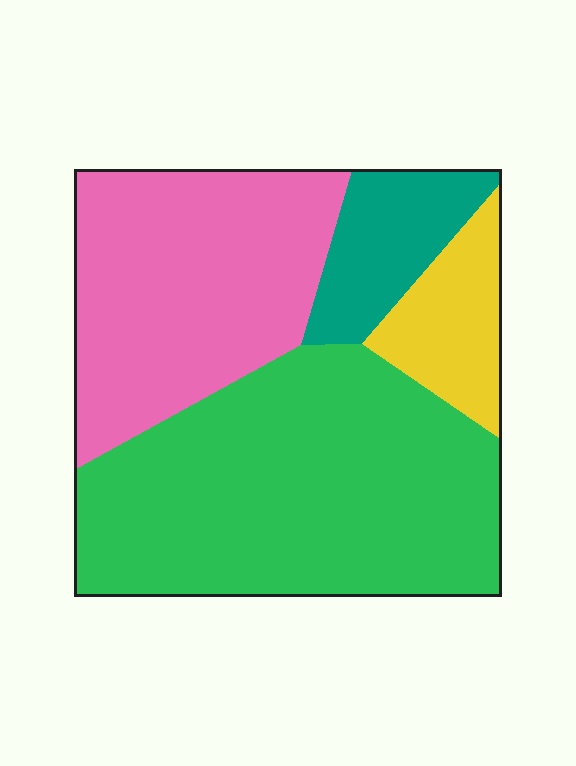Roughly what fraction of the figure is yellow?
Yellow covers roughly 10% of the figure.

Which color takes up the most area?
Green, at roughly 50%.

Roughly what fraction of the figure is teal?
Teal takes up about one tenth (1/10) of the figure.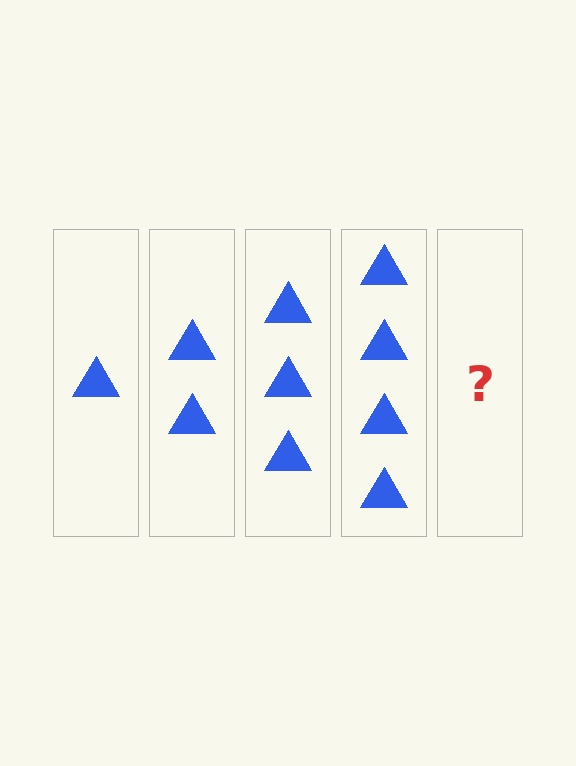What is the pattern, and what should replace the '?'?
The pattern is that each step adds one more triangle. The '?' should be 5 triangles.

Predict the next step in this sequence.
The next step is 5 triangles.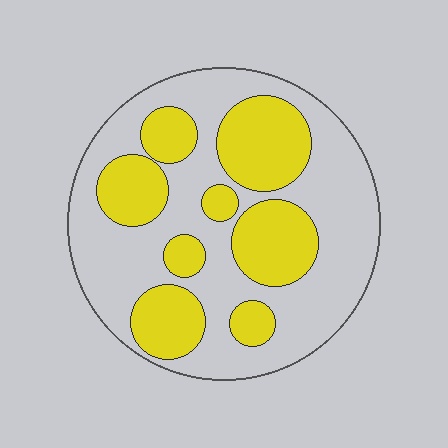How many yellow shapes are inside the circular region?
8.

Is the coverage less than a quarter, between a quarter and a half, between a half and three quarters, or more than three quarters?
Between a quarter and a half.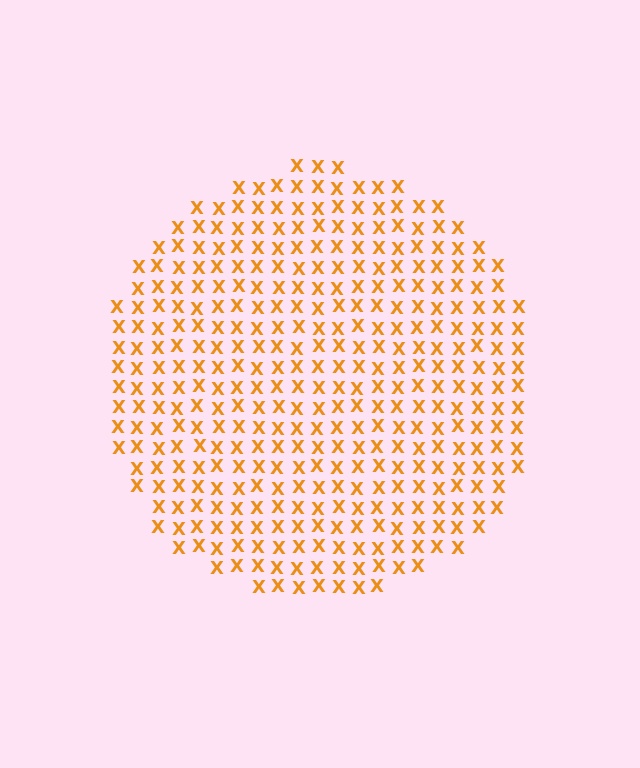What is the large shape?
The large shape is a circle.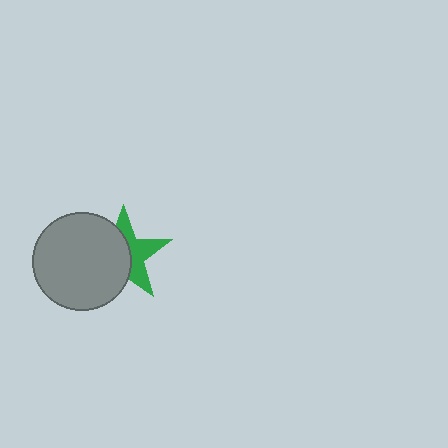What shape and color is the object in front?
The object in front is a gray circle.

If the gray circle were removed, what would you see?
You would see the complete green star.